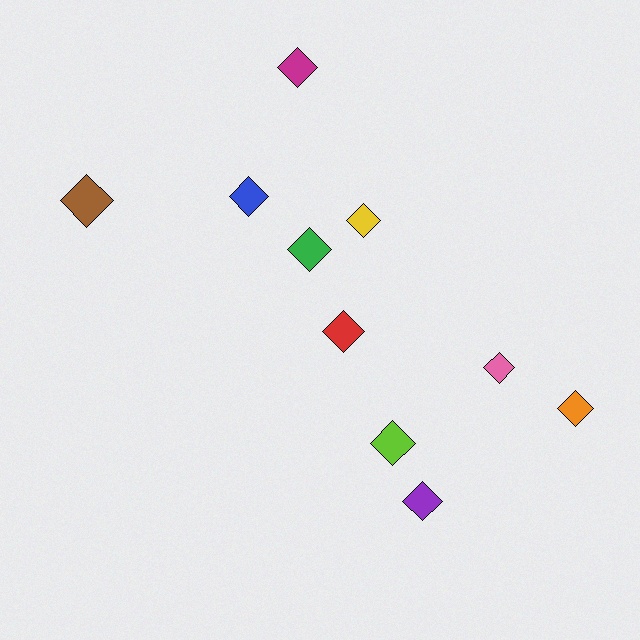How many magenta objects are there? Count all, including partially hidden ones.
There is 1 magenta object.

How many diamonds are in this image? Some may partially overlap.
There are 10 diamonds.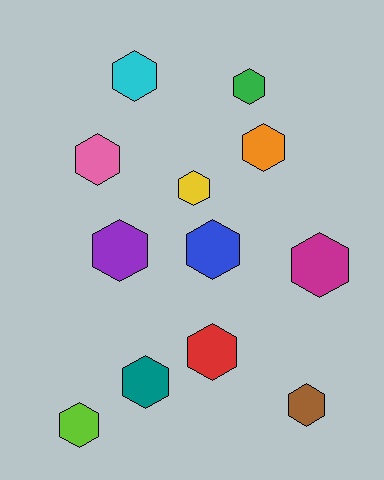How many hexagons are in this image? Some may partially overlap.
There are 12 hexagons.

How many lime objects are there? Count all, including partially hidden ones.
There is 1 lime object.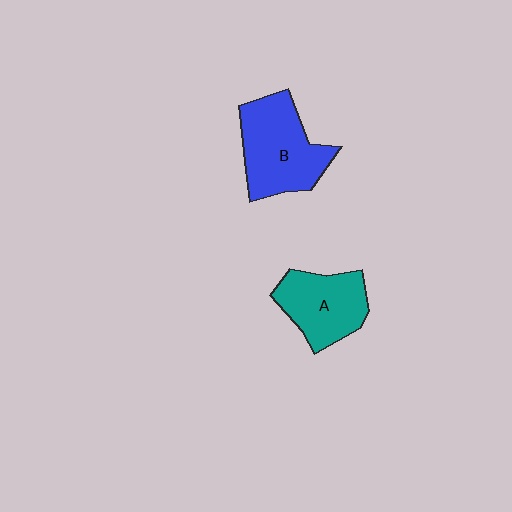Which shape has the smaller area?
Shape A (teal).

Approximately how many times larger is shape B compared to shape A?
Approximately 1.3 times.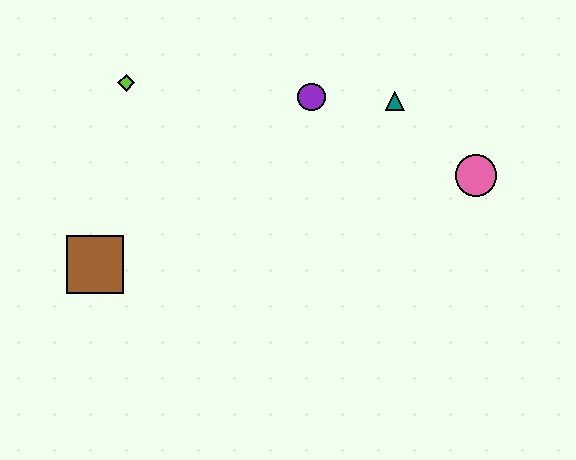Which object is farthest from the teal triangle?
The brown square is farthest from the teal triangle.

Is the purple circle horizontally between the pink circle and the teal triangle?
No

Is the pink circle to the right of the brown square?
Yes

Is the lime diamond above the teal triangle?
Yes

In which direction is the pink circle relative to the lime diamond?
The pink circle is to the right of the lime diamond.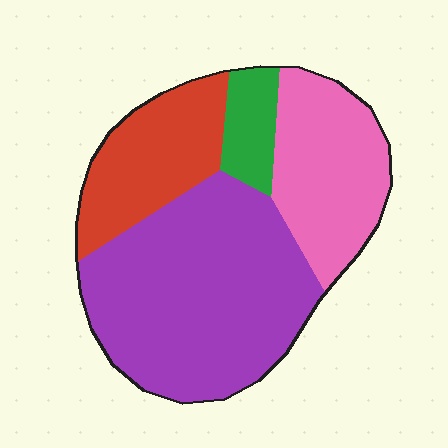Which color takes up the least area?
Green, at roughly 10%.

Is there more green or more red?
Red.